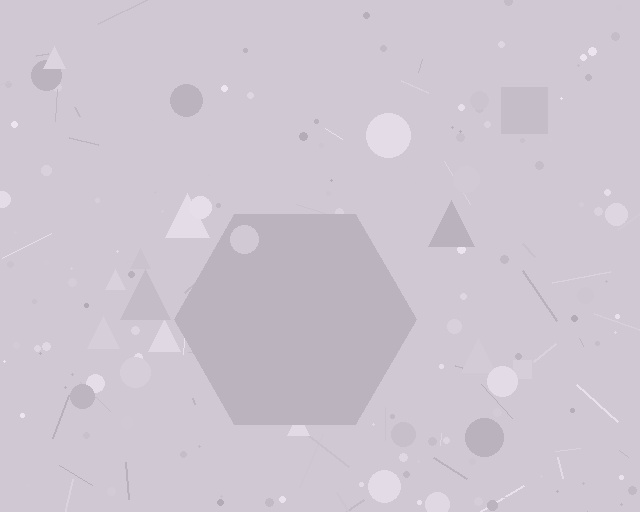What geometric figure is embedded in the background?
A hexagon is embedded in the background.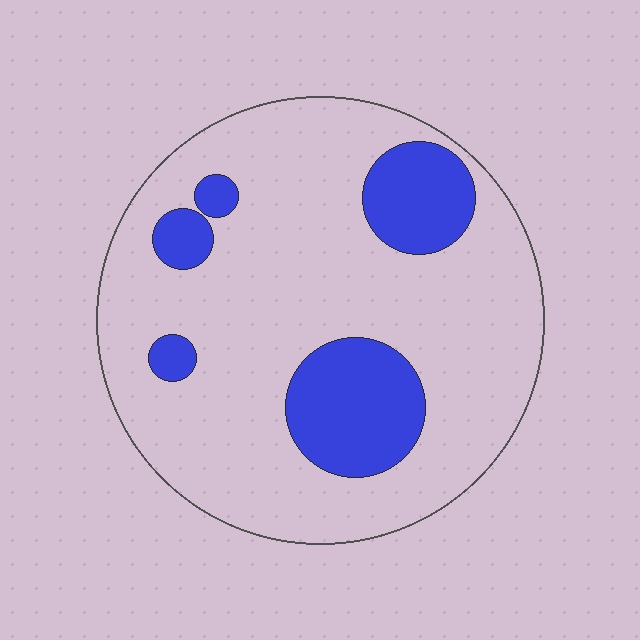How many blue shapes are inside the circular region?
5.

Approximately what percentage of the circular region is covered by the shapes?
Approximately 20%.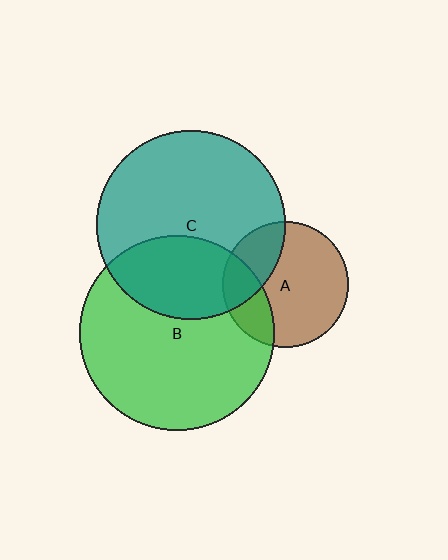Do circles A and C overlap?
Yes.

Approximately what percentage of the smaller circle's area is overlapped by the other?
Approximately 25%.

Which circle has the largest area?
Circle B (green).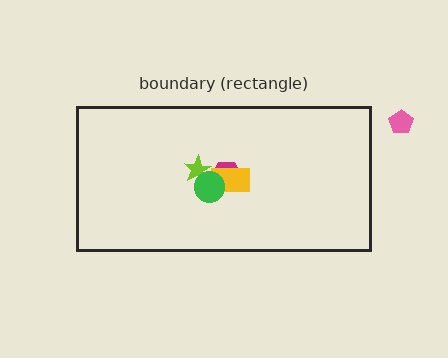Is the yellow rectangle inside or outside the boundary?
Inside.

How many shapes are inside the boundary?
4 inside, 1 outside.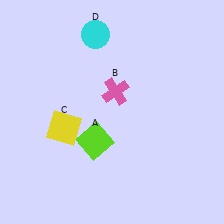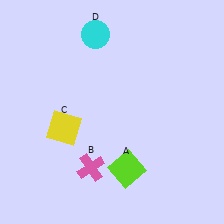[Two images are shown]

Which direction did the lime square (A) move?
The lime square (A) moved right.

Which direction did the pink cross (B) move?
The pink cross (B) moved down.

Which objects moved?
The objects that moved are: the lime square (A), the pink cross (B).